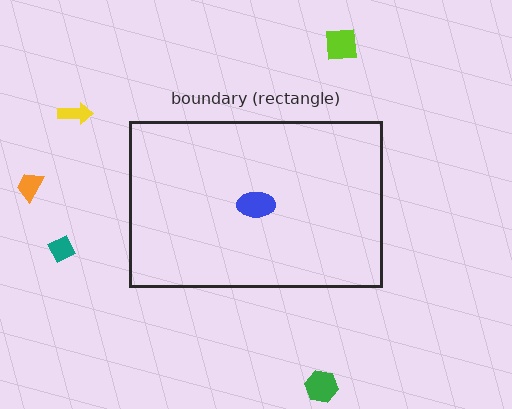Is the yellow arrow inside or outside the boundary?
Outside.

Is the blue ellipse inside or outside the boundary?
Inside.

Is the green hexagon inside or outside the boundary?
Outside.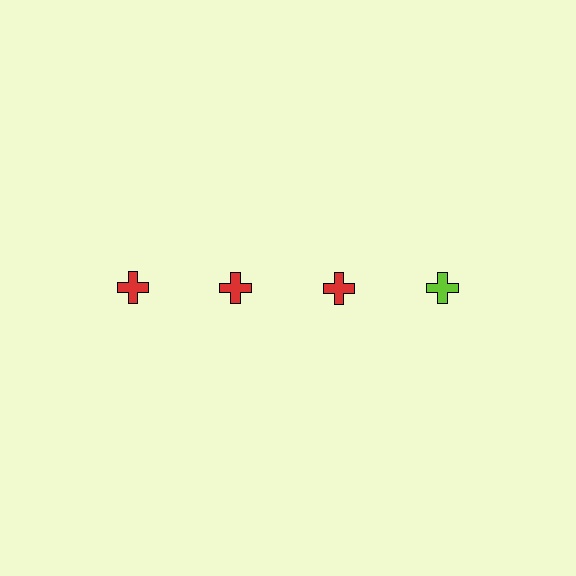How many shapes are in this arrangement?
There are 4 shapes arranged in a grid pattern.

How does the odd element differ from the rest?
It has a different color: lime instead of red.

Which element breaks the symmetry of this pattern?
The lime cross in the top row, second from right column breaks the symmetry. All other shapes are red crosses.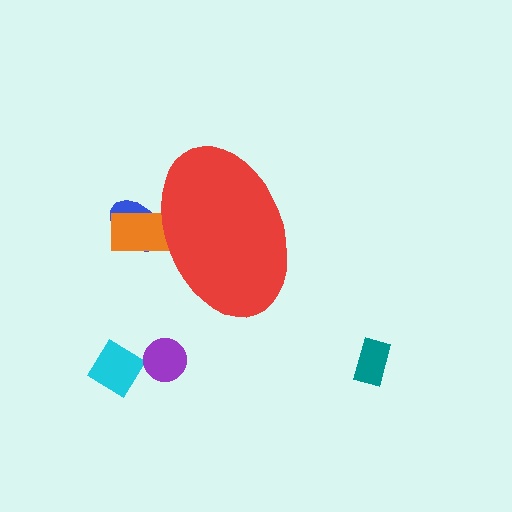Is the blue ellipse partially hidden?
Yes, the blue ellipse is partially hidden behind the red ellipse.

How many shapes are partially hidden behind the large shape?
2 shapes are partially hidden.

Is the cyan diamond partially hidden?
No, the cyan diamond is fully visible.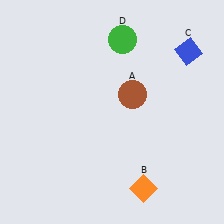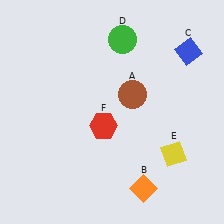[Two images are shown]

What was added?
A yellow diamond (E), a red hexagon (F) were added in Image 2.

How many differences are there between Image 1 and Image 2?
There are 2 differences between the two images.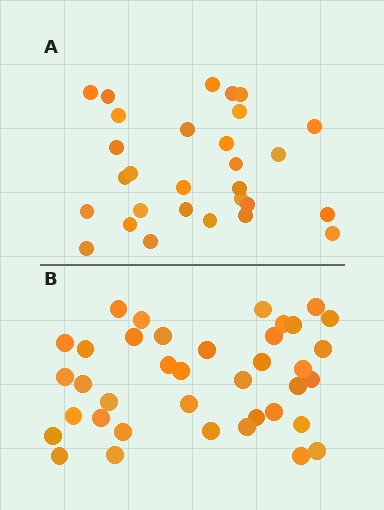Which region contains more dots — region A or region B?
Region B (the bottom region) has more dots.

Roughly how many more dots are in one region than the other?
Region B has roughly 8 or so more dots than region A.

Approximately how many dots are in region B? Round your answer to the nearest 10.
About 40 dots. (The exact count is 38, which rounds to 40.)